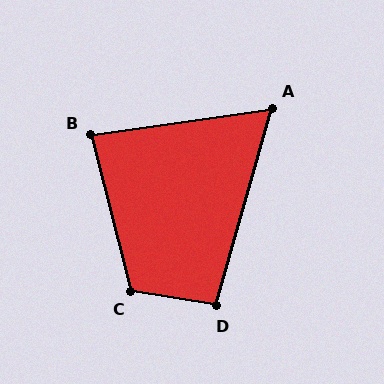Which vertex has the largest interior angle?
C, at approximately 114 degrees.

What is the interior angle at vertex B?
Approximately 84 degrees (acute).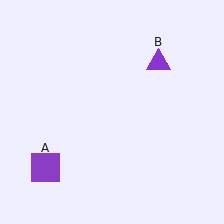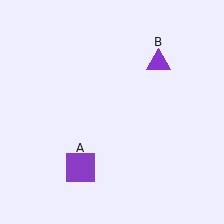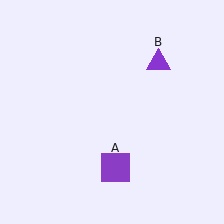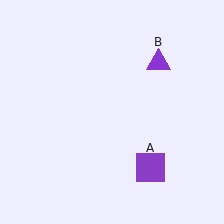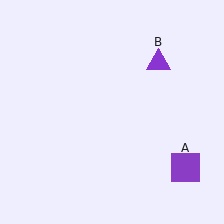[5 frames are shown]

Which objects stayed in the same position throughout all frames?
Purple triangle (object B) remained stationary.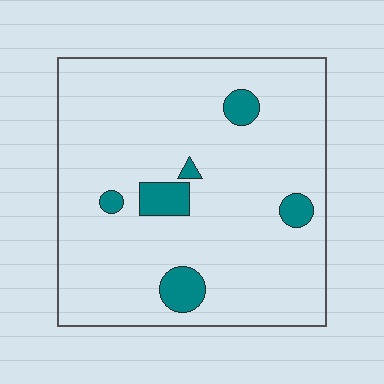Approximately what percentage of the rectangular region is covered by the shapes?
Approximately 10%.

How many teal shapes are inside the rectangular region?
6.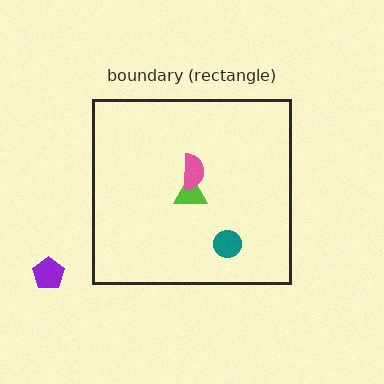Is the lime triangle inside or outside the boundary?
Inside.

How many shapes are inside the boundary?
3 inside, 1 outside.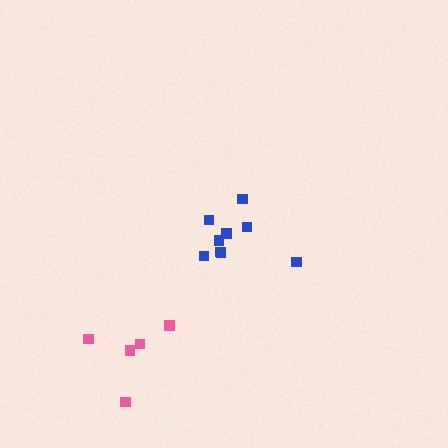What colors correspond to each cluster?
The clusters are colored: blue, pink.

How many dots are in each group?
Group 1: 9 dots, Group 2: 5 dots (14 total).